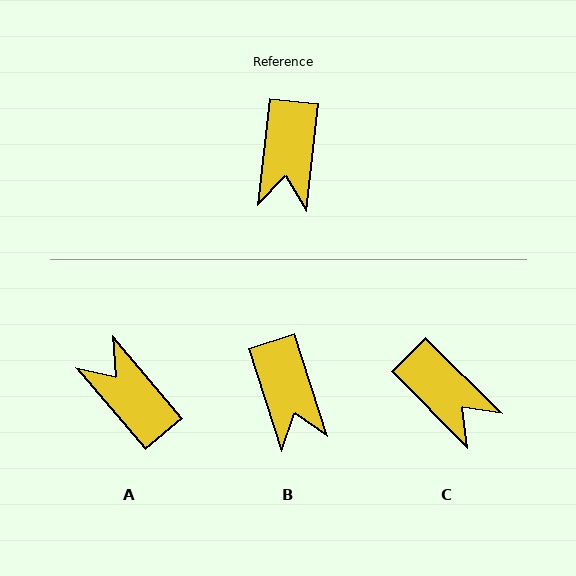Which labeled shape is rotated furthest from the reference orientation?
A, about 133 degrees away.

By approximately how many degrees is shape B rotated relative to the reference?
Approximately 24 degrees counter-clockwise.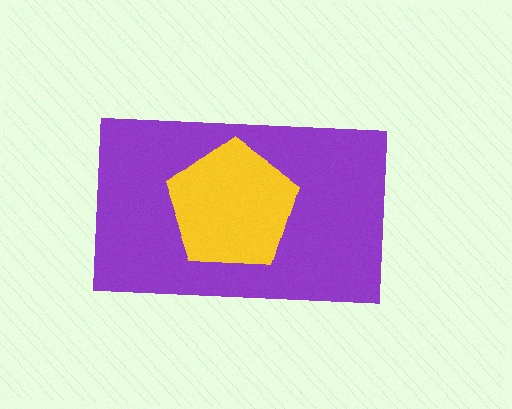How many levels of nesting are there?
2.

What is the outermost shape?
The purple rectangle.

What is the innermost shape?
The yellow pentagon.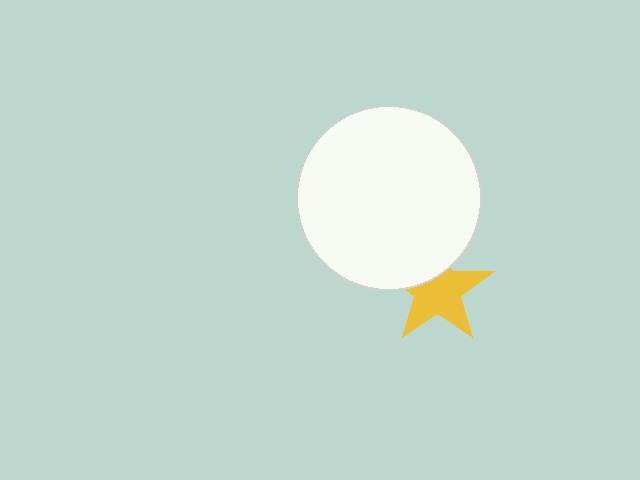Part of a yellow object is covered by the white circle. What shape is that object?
It is a star.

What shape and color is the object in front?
The object in front is a white circle.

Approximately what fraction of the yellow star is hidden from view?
Roughly 30% of the yellow star is hidden behind the white circle.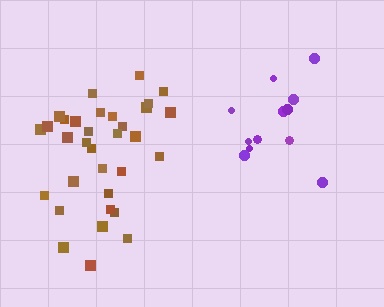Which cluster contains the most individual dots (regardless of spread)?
Brown (34).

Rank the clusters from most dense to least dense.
brown, purple.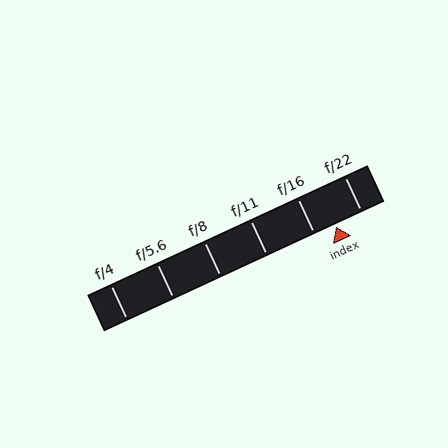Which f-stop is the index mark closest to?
The index mark is closest to f/16.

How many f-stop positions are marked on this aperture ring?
There are 6 f-stop positions marked.